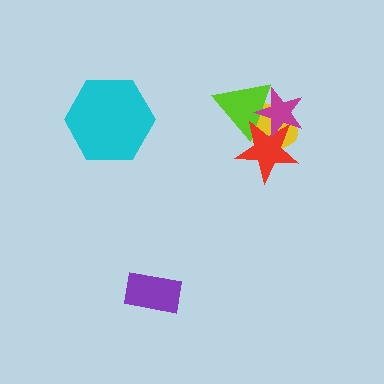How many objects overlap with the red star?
3 objects overlap with the red star.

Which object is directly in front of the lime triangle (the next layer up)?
The red star is directly in front of the lime triangle.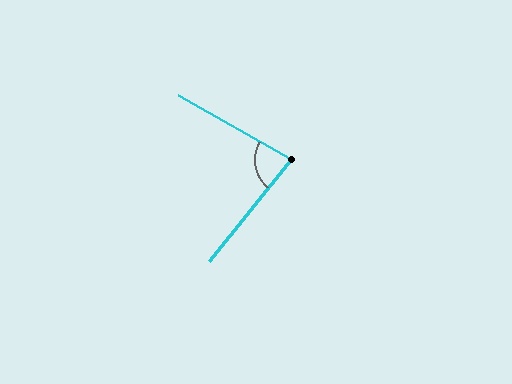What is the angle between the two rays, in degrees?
Approximately 81 degrees.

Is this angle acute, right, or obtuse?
It is acute.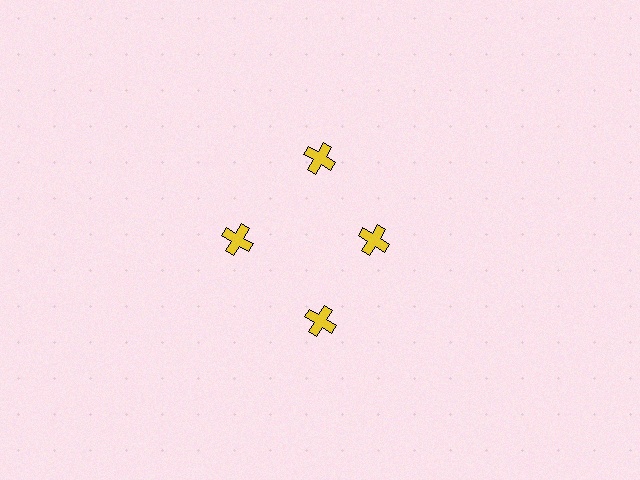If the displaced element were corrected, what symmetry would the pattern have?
It would have 4-fold rotational symmetry — the pattern would map onto itself every 90 degrees.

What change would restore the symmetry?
The symmetry would be restored by moving it outward, back onto the ring so that all 4 crosses sit at equal angles and equal distance from the center.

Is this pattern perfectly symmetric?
No. The 4 yellow crosses are arranged in a ring, but one element near the 3 o'clock position is pulled inward toward the center, breaking the 4-fold rotational symmetry.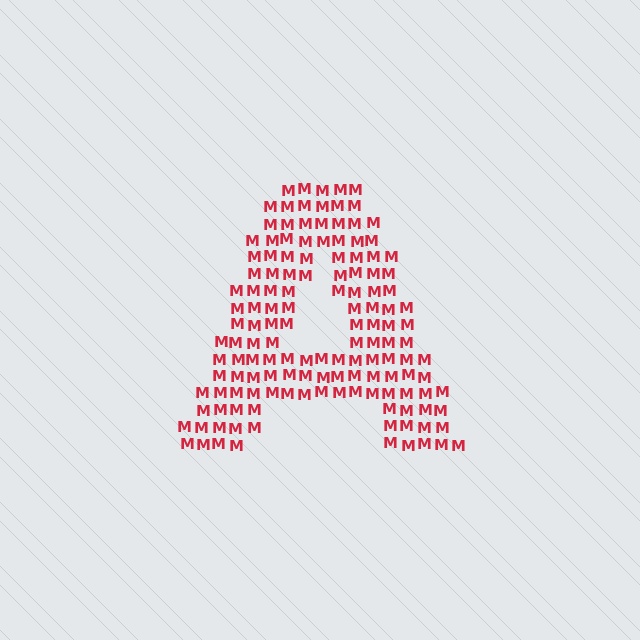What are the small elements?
The small elements are letter M's.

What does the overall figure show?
The overall figure shows the letter A.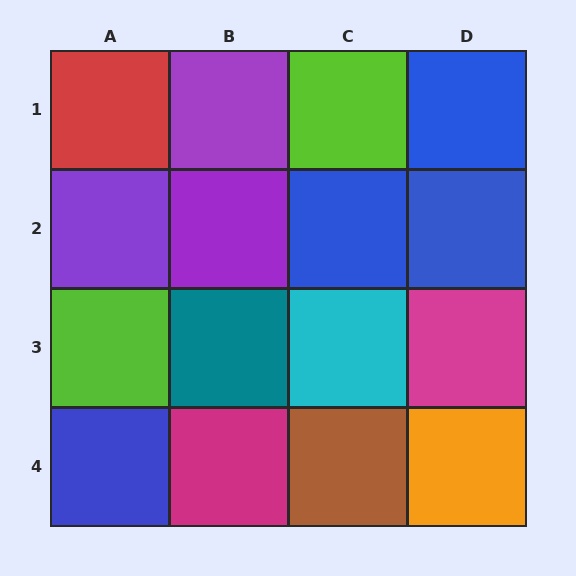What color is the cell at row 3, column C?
Cyan.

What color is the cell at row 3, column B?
Teal.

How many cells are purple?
3 cells are purple.